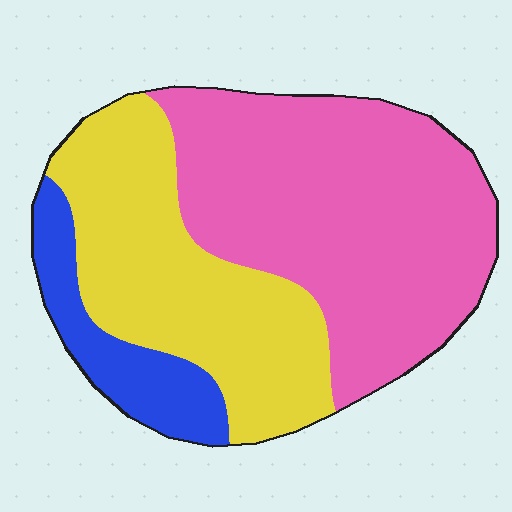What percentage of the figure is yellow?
Yellow takes up about three eighths (3/8) of the figure.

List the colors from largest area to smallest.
From largest to smallest: pink, yellow, blue.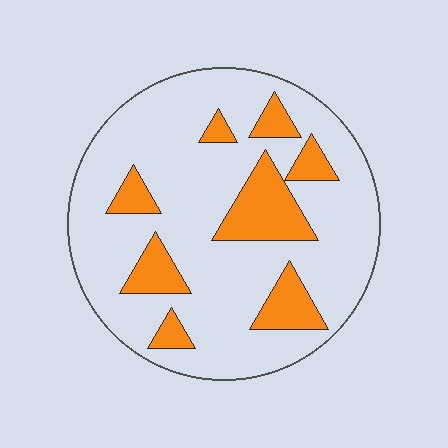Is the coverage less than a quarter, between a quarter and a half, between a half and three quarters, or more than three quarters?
Less than a quarter.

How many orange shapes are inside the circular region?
8.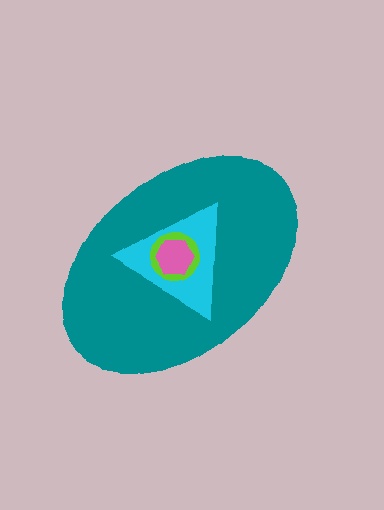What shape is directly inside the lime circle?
The pink hexagon.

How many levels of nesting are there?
4.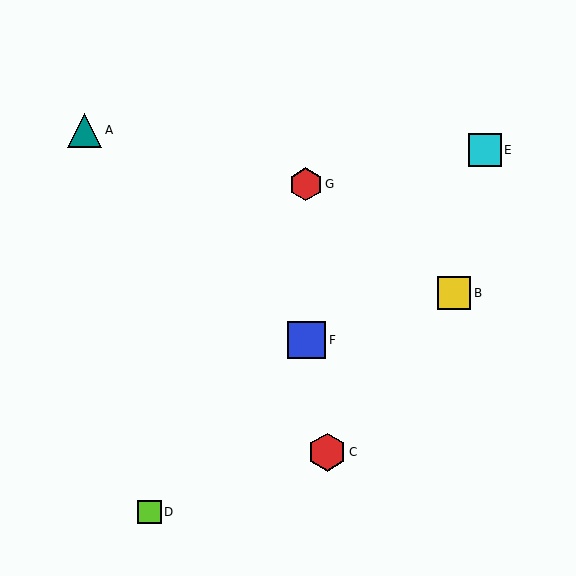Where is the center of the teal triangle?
The center of the teal triangle is at (84, 130).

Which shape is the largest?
The red hexagon (labeled C) is the largest.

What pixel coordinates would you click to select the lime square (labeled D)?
Click at (149, 512) to select the lime square D.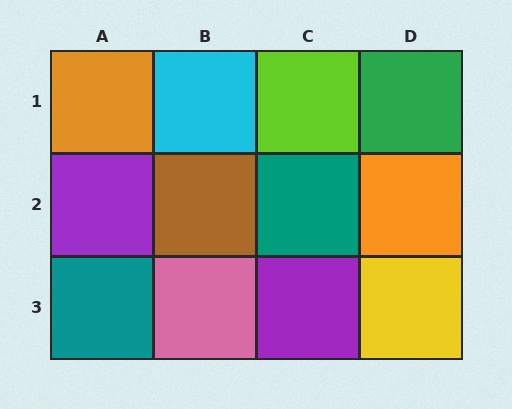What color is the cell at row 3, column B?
Pink.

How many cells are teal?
2 cells are teal.